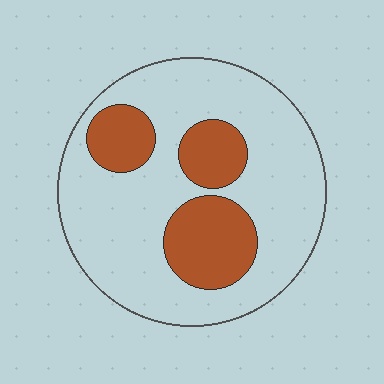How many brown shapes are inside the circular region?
3.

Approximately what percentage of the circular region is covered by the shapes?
Approximately 25%.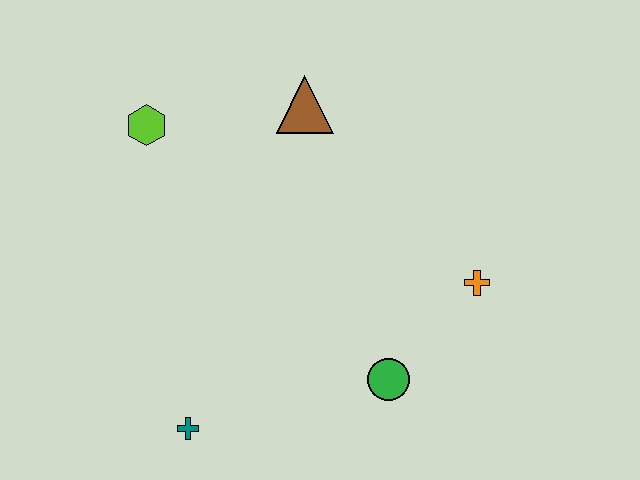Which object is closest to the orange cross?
The green circle is closest to the orange cross.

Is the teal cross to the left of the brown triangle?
Yes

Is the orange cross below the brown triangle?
Yes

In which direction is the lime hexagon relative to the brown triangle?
The lime hexagon is to the left of the brown triangle.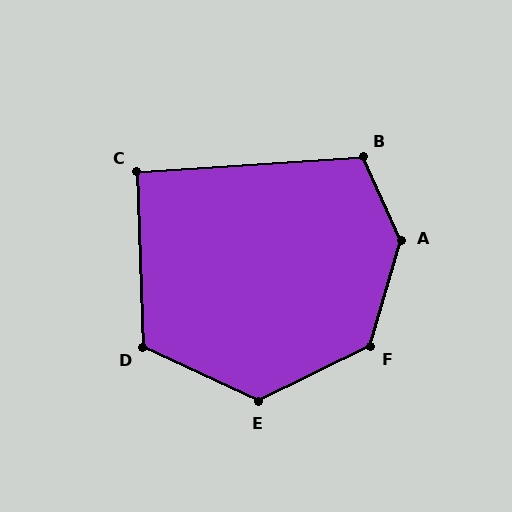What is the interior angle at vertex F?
Approximately 132 degrees (obtuse).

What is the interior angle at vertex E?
Approximately 129 degrees (obtuse).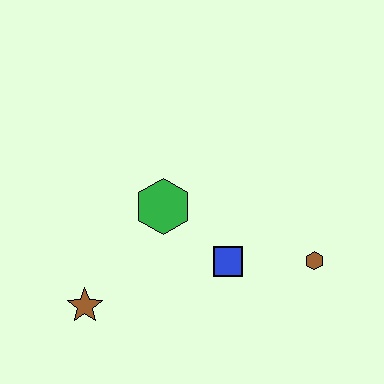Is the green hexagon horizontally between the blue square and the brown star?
Yes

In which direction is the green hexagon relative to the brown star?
The green hexagon is above the brown star.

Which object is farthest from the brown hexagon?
The brown star is farthest from the brown hexagon.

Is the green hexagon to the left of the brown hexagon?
Yes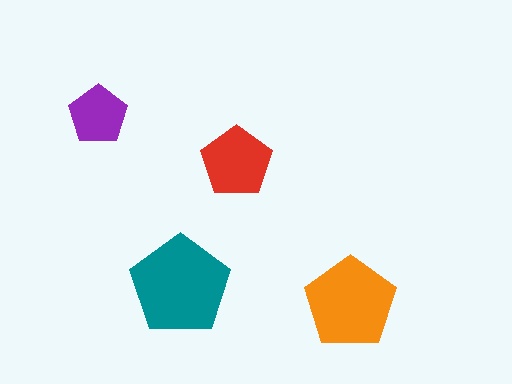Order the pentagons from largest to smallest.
the teal one, the orange one, the red one, the purple one.